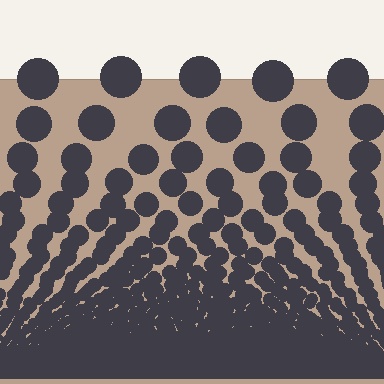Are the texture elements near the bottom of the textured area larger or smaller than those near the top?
Smaller. The gradient is inverted — elements near the bottom are smaller and denser.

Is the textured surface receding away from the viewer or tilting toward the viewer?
The surface appears to tilt toward the viewer. Texture elements get larger and sparser toward the top.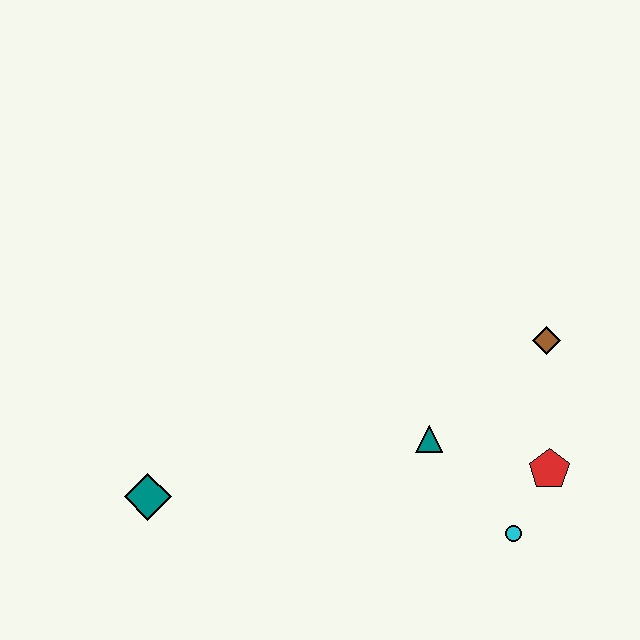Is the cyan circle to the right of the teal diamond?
Yes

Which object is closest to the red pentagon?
The cyan circle is closest to the red pentagon.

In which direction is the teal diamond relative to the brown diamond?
The teal diamond is to the left of the brown diamond.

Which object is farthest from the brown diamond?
The teal diamond is farthest from the brown diamond.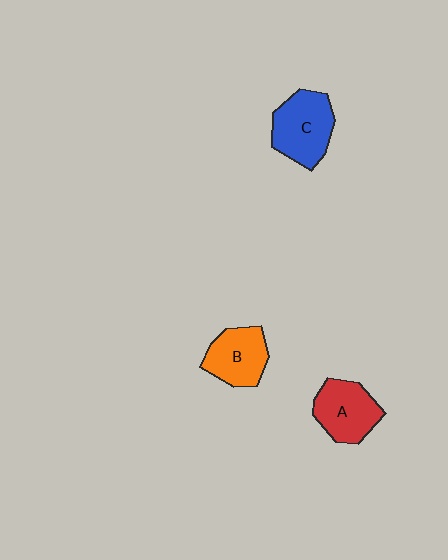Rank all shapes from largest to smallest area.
From largest to smallest: C (blue), A (red), B (orange).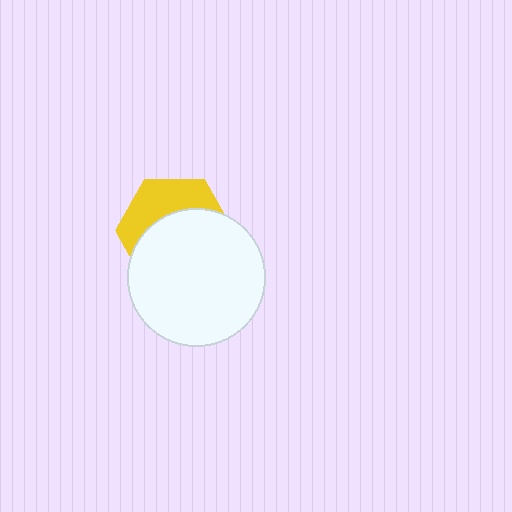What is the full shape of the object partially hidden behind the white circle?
The partially hidden object is a yellow hexagon.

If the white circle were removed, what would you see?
You would see the complete yellow hexagon.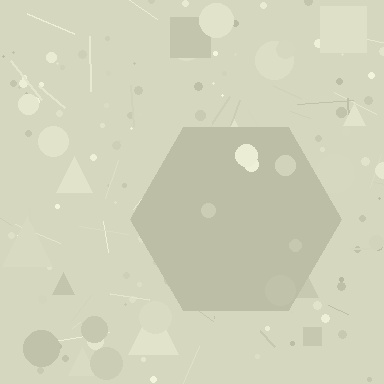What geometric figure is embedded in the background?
A hexagon is embedded in the background.